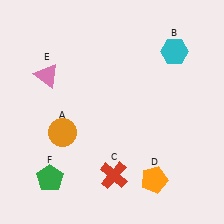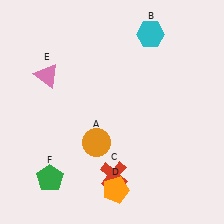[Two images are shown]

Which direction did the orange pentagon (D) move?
The orange pentagon (D) moved left.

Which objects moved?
The objects that moved are: the orange circle (A), the cyan hexagon (B), the orange pentagon (D).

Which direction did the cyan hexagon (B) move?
The cyan hexagon (B) moved left.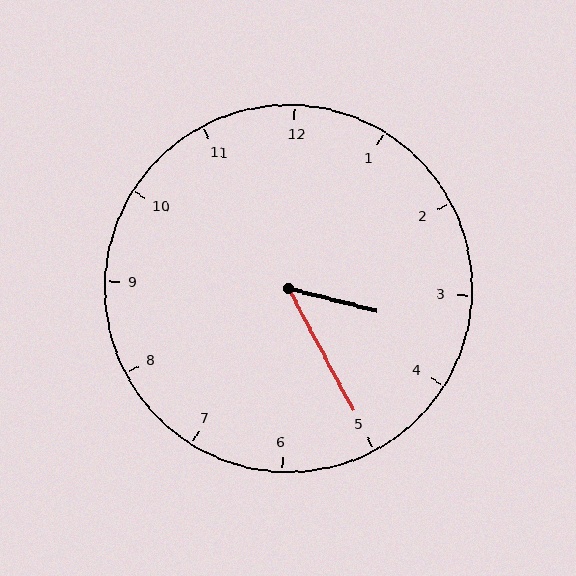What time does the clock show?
3:25.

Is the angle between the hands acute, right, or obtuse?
It is acute.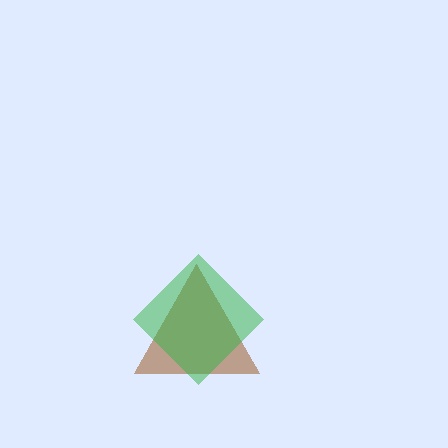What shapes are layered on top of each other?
The layered shapes are: a brown triangle, a green diamond.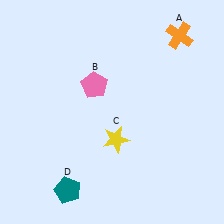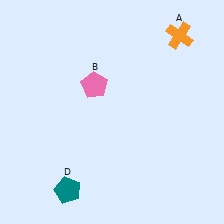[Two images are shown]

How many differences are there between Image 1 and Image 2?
There is 1 difference between the two images.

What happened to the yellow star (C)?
The yellow star (C) was removed in Image 2. It was in the bottom-right area of Image 1.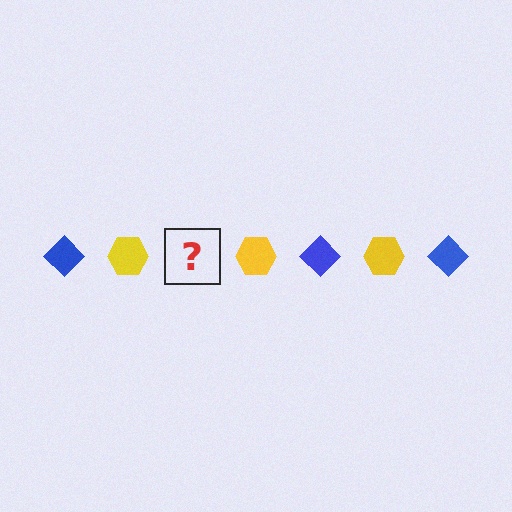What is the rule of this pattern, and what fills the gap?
The rule is that the pattern alternates between blue diamond and yellow hexagon. The gap should be filled with a blue diamond.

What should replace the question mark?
The question mark should be replaced with a blue diamond.